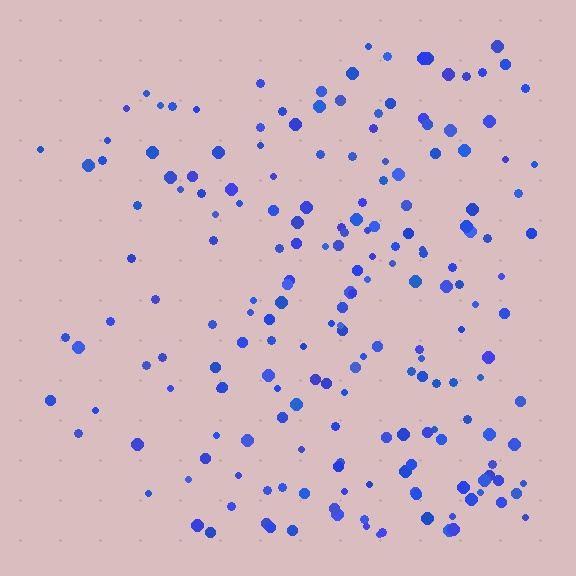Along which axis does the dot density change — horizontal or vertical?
Horizontal.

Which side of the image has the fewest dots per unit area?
The left.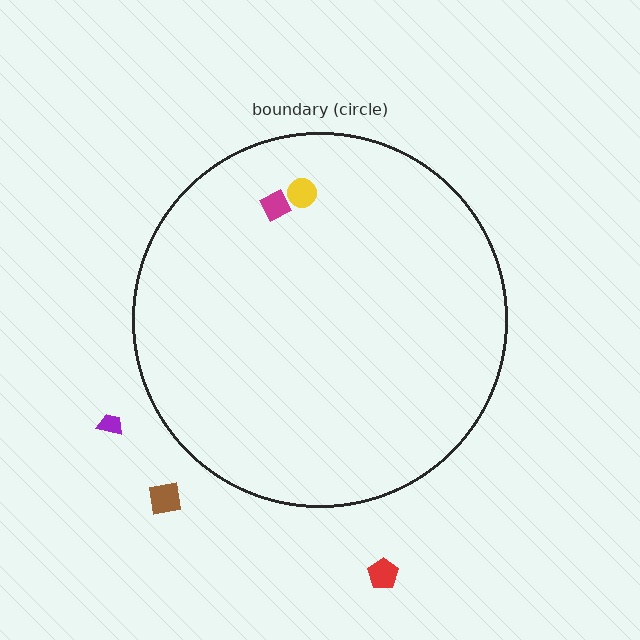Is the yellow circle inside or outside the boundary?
Inside.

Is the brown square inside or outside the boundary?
Outside.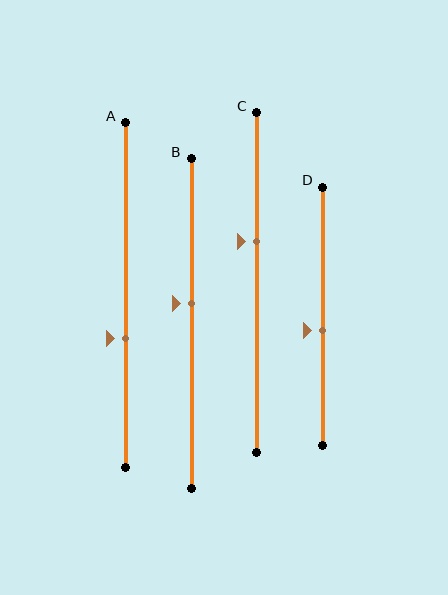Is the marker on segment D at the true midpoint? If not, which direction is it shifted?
No, the marker on segment D is shifted downward by about 5% of the segment length.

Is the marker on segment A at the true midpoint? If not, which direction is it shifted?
No, the marker on segment A is shifted downward by about 13% of the segment length.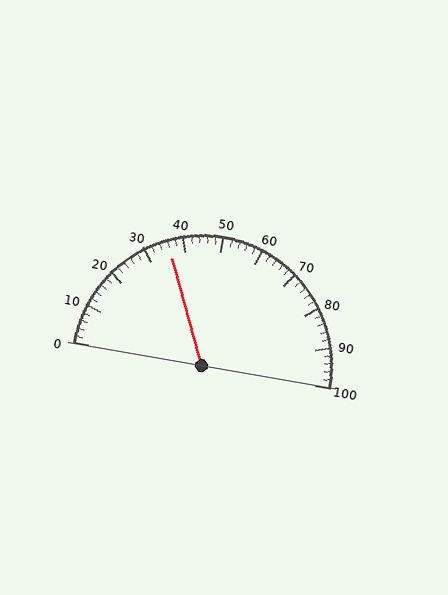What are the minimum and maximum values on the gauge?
The gauge ranges from 0 to 100.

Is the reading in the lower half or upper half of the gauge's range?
The reading is in the lower half of the range (0 to 100).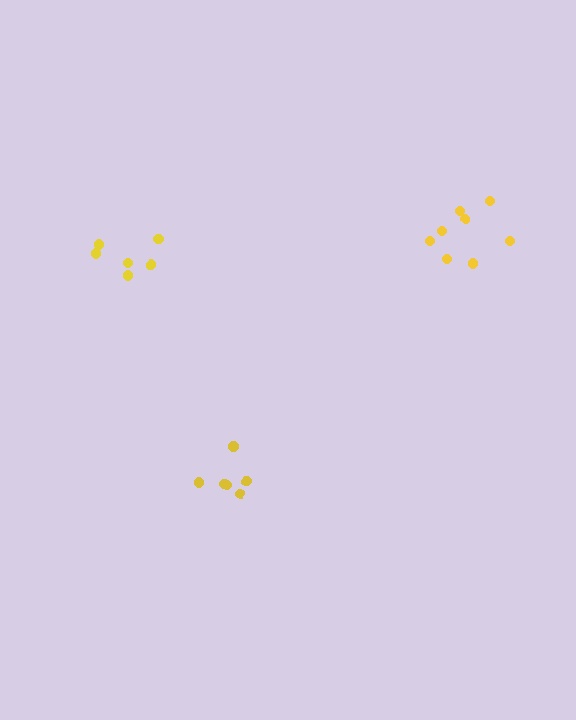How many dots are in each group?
Group 1: 8 dots, Group 2: 6 dots, Group 3: 6 dots (20 total).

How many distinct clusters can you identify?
There are 3 distinct clusters.